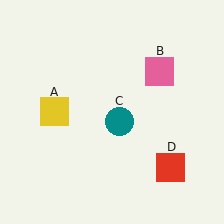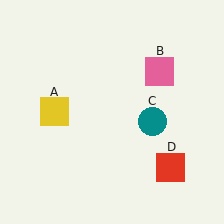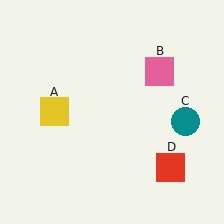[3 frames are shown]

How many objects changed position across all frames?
1 object changed position: teal circle (object C).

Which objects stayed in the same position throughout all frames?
Yellow square (object A) and pink square (object B) and red square (object D) remained stationary.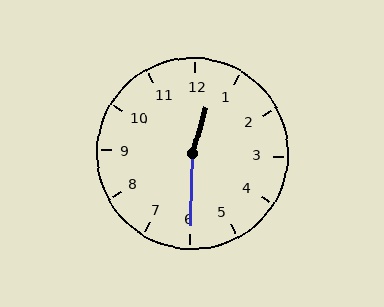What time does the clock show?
12:30.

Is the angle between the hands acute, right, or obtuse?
It is obtuse.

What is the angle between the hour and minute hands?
Approximately 165 degrees.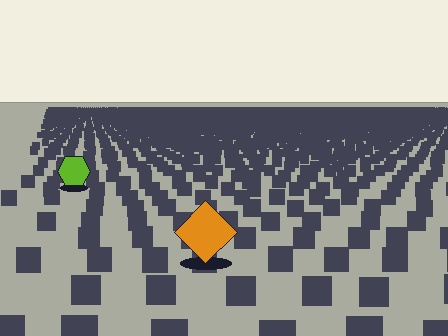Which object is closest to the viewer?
The orange diamond is closest. The texture marks near it are larger and more spread out.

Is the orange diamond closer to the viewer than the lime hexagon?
Yes. The orange diamond is closer — you can tell from the texture gradient: the ground texture is coarser near it.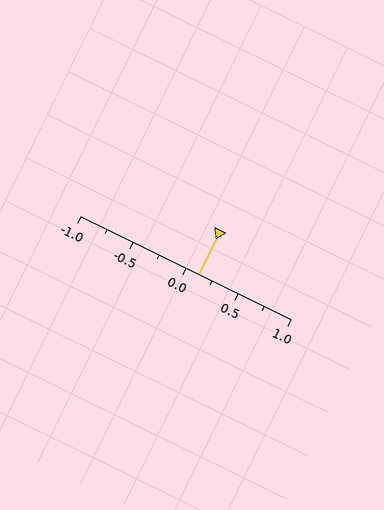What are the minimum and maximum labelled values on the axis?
The axis runs from -1.0 to 1.0.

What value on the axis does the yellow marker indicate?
The marker indicates approximately 0.12.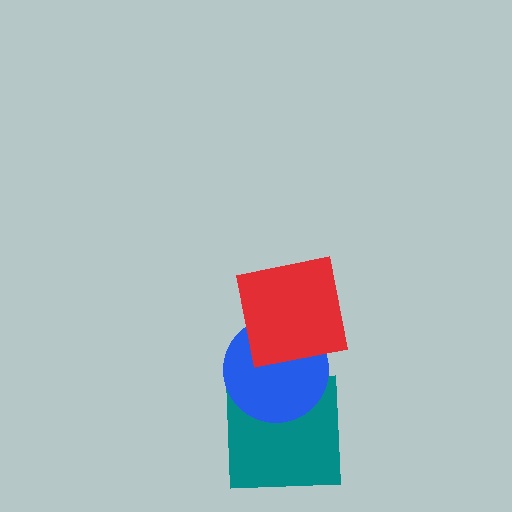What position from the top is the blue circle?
The blue circle is 2nd from the top.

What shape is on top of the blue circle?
The red square is on top of the blue circle.